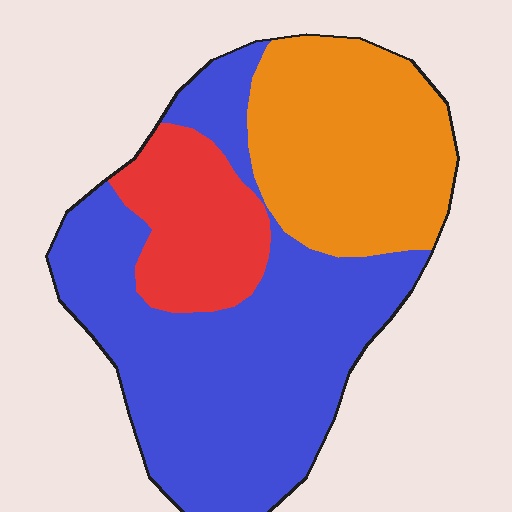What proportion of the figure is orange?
Orange takes up about one third (1/3) of the figure.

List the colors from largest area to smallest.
From largest to smallest: blue, orange, red.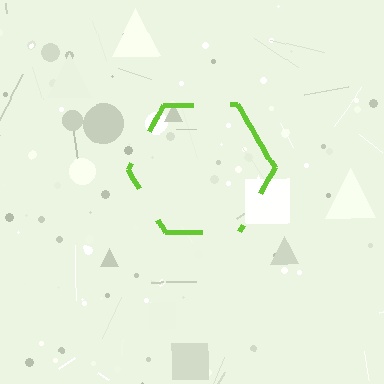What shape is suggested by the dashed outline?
The dashed outline suggests a hexagon.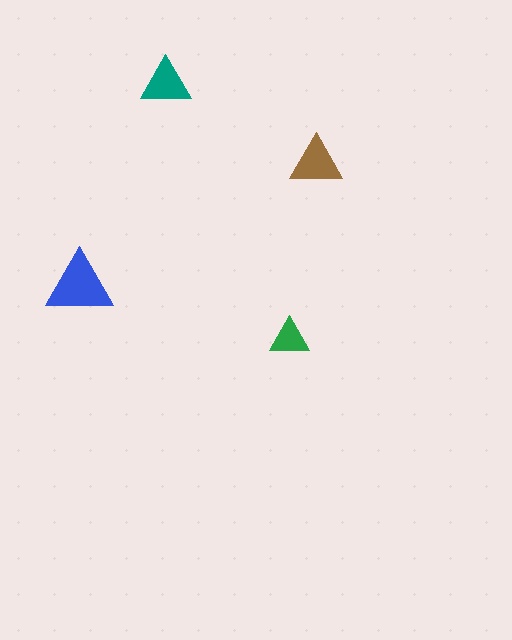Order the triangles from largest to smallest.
the blue one, the brown one, the teal one, the green one.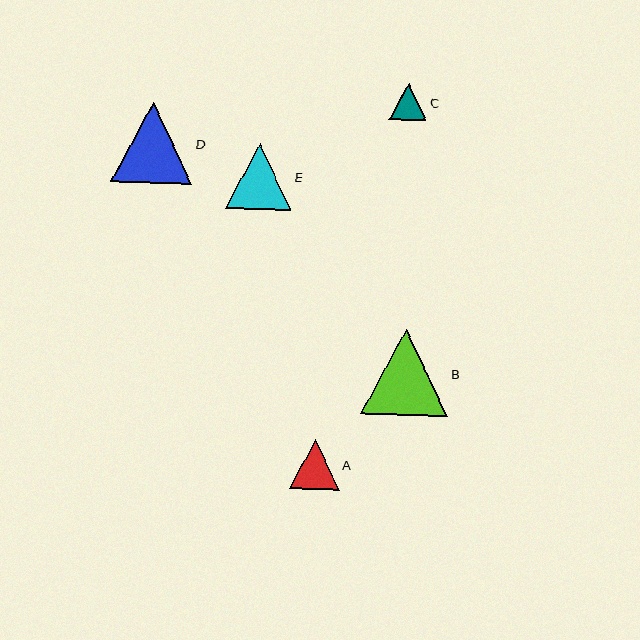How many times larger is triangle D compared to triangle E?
Triangle D is approximately 1.2 times the size of triangle E.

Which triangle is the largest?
Triangle B is the largest with a size of approximately 86 pixels.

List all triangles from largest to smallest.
From largest to smallest: B, D, E, A, C.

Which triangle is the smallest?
Triangle C is the smallest with a size of approximately 37 pixels.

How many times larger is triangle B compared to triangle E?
Triangle B is approximately 1.3 times the size of triangle E.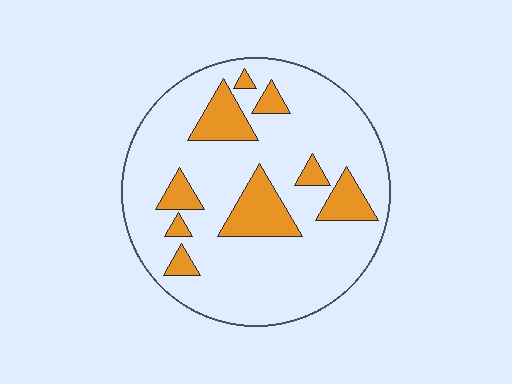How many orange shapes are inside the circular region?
9.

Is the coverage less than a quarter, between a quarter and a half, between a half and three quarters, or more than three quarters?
Less than a quarter.